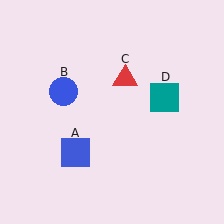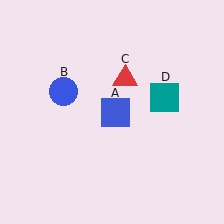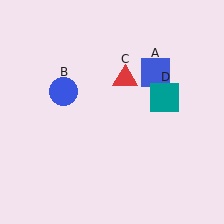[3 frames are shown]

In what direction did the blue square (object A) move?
The blue square (object A) moved up and to the right.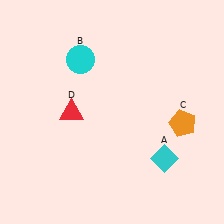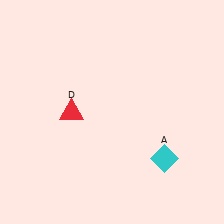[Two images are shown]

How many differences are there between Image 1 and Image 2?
There are 2 differences between the two images.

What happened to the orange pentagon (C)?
The orange pentagon (C) was removed in Image 2. It was in the bottom-right area of Image 1.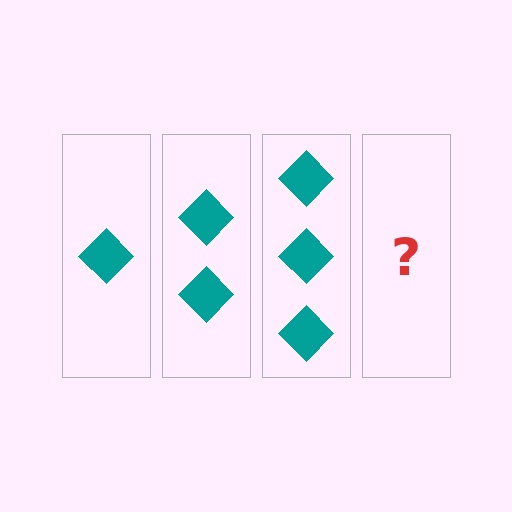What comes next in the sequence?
The next element should be 4 diamonds.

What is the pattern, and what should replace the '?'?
The pattern is that each step adds one more diamond. The '?' should be 4 diamonds.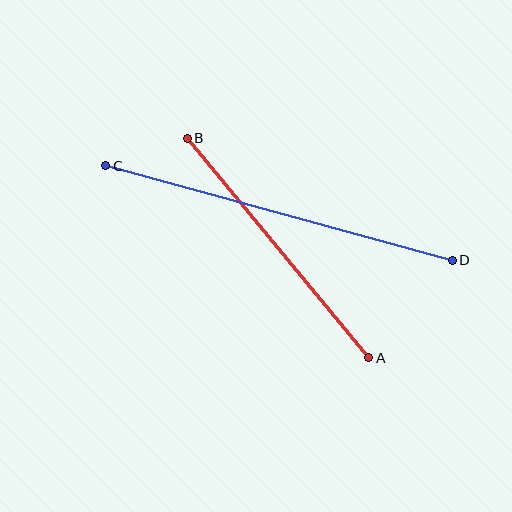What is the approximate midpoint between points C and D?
The midpoint is at approximately (279, 213) pixels.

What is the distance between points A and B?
The distance is approximately 285 pixels.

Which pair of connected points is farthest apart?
Points C and D are farthest apart.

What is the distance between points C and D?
The distance is approximately 359 pixels.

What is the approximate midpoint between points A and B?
The midpoint is at approximately (278, 248) pixels.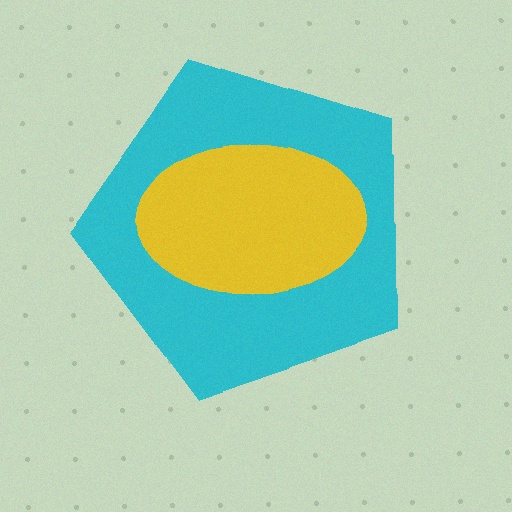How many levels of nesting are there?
2.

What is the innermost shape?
The yellow ellipse.